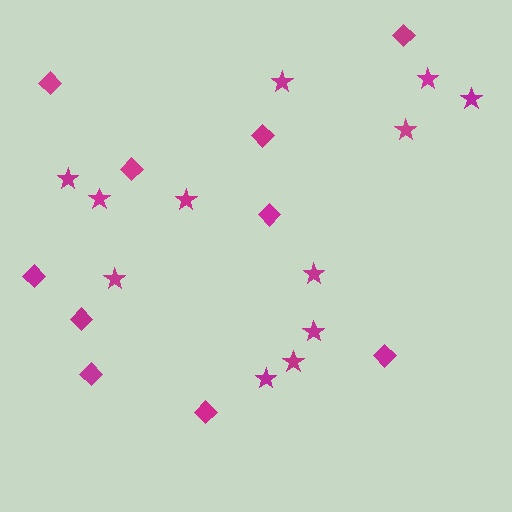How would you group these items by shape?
There are 2 groups: one group of diamonds (10) and one group of stars (12).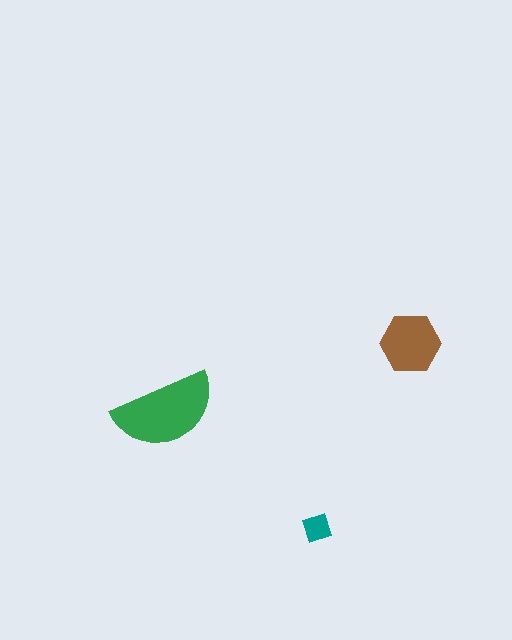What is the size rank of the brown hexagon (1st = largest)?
2nd.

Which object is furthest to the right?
The brown hexagon is rightmost.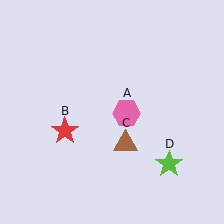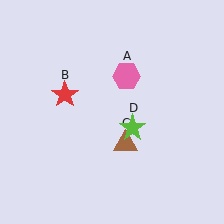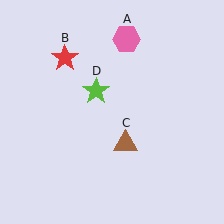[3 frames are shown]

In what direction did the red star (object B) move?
The red star (object B) moved up.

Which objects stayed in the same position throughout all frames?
Brown triangle (object C) remained stationary.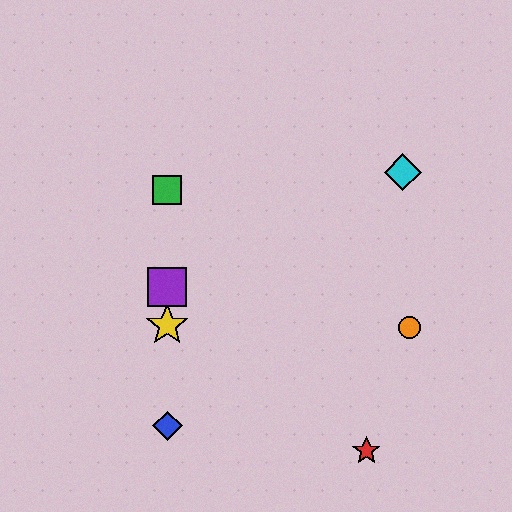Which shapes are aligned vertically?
The blue diamond, the green square, the yellow star, the purple square are aligned vertically.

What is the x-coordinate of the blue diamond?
The blue diamond is at x≈167.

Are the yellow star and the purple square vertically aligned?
Yes, both are at x≈167.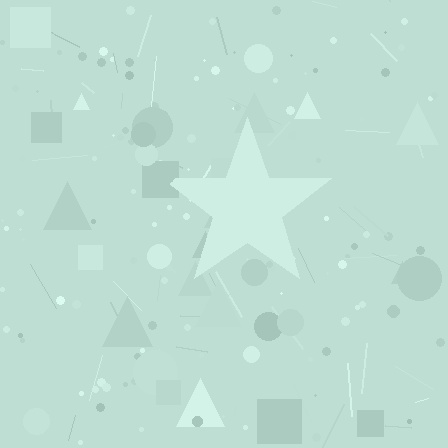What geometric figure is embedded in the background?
A star is embedded in the background.